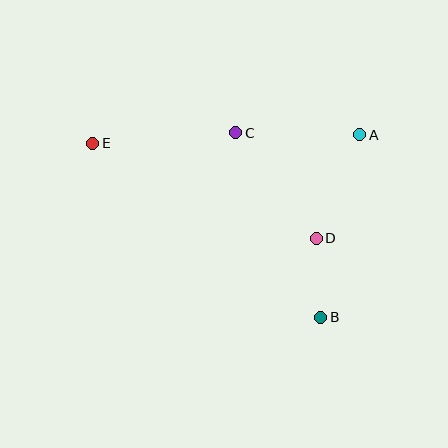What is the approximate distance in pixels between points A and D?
The distance between A and D is approximately 113 pixels.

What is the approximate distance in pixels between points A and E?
The distance between A and E is approximately 267 pixels.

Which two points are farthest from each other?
Points B and E are farthest from each other.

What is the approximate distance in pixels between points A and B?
The distance between A and B is approximately 187 pixels.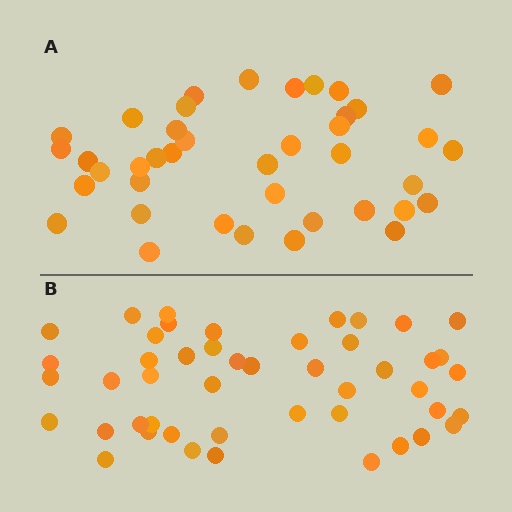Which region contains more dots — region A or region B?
Region B (the bottom region) has more dots.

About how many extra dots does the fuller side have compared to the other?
Region B has roughly 8 or so more dots than region A.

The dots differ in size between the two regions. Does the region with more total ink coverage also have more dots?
No. Region A has more total ink coverage because its dots are larger, but region B actually contains more individual dots. Total area can be misleading — the number of items is what matters here.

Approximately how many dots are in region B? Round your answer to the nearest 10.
About 50 dots. (The exact count is 47, which rounds to 50.)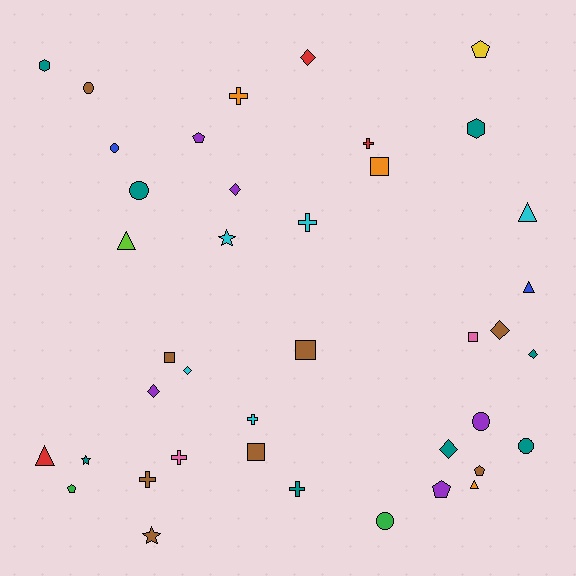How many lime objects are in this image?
There is 1 lime object.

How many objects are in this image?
There are 40 objects.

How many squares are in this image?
There are 5 squares.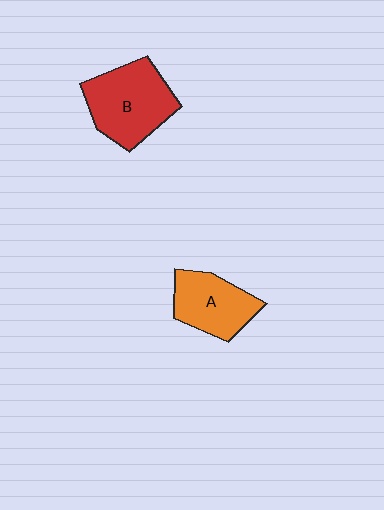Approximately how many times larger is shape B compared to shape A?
Approximately 1.3 times.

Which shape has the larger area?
Shape B (red).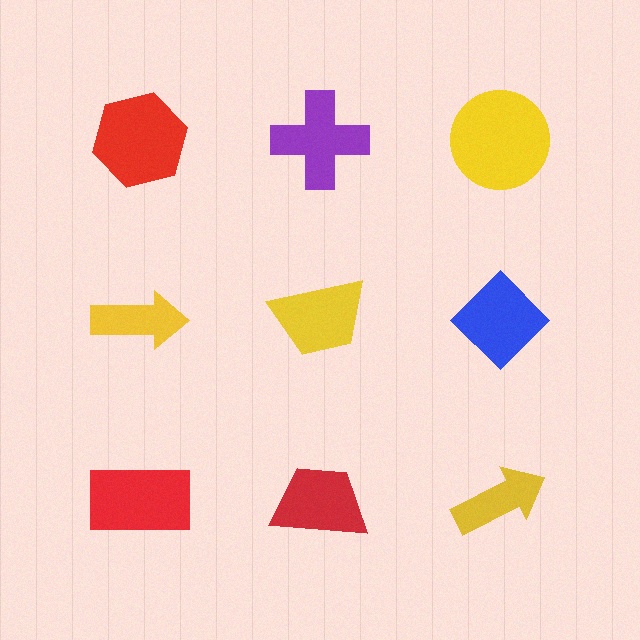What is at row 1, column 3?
A yellow circle.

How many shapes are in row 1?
3 shapes.